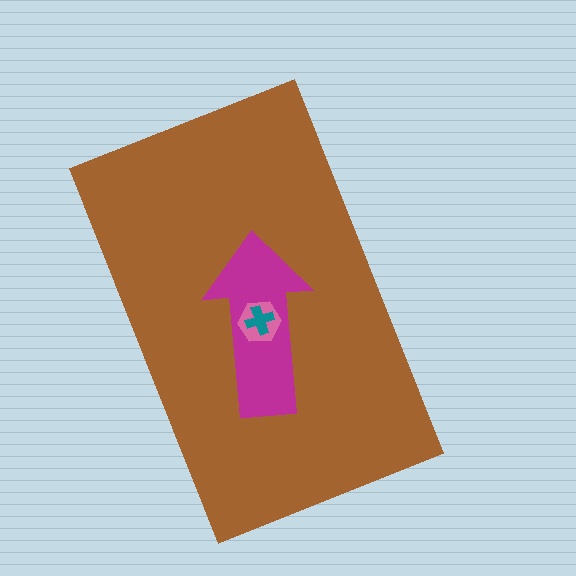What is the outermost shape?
The brown rectangle.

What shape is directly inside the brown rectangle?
The magenta arrow.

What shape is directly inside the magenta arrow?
The pink hexagon.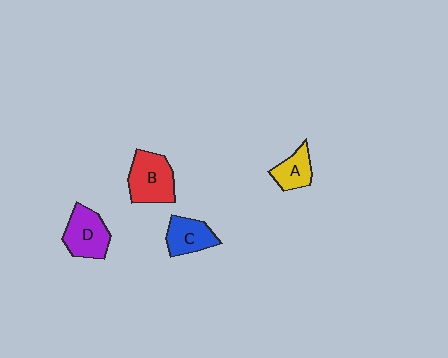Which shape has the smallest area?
Shape A (yellow).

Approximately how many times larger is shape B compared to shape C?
Approximately 1.4 times.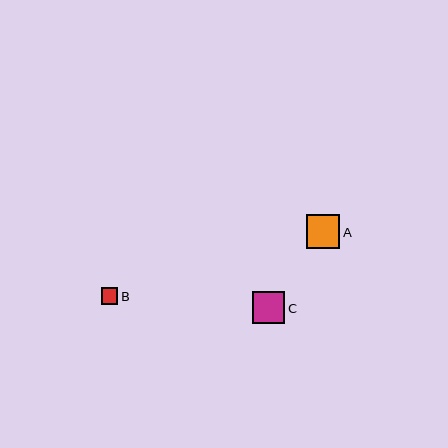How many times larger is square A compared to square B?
Square A is approximately 2.0 times the size of square B.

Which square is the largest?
Square A is the largest with a size of approximately 33 pixels.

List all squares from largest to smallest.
From largest to smallest: A, C, B.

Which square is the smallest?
Square B is the smallest with a size of approximately 17 pixels.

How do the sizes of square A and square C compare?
Square A and square C are approximately the same size.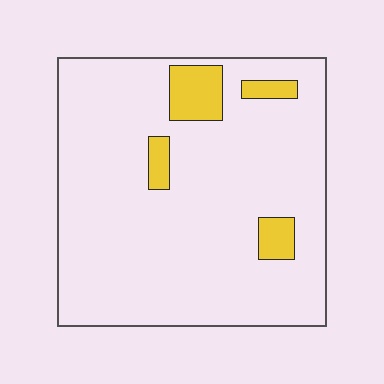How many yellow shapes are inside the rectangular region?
4.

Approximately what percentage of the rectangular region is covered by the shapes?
Approximately 10%.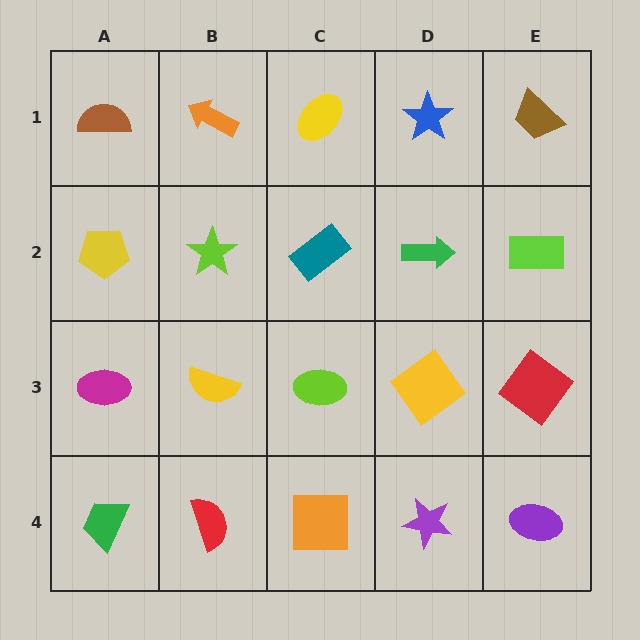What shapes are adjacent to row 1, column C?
A teal rectangle (row 2, column C), an orange arrow (row 1, column B), a blue star (row 1, column D).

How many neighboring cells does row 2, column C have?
4.